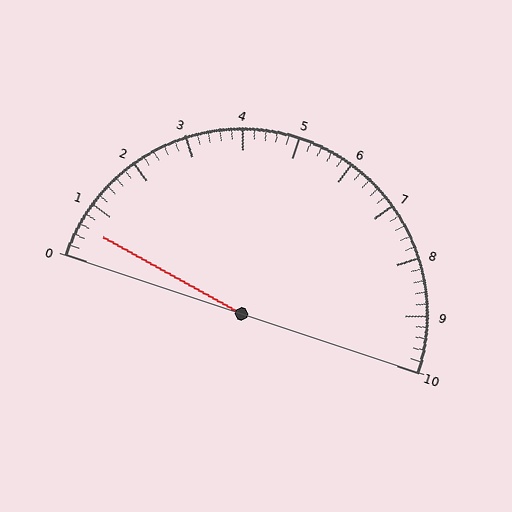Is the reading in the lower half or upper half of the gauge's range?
The reading is in the lower half of the range (0 to 10).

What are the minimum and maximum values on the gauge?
The gauge ranges from 0 to 10.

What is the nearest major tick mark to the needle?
The nearest major tick mark is 1.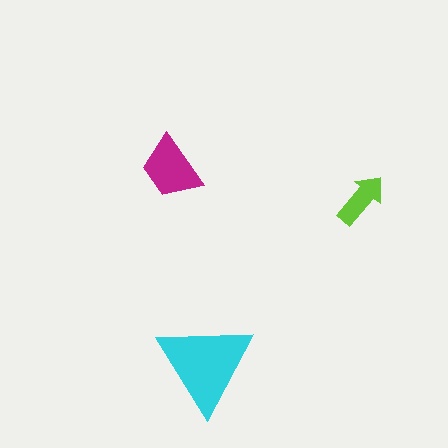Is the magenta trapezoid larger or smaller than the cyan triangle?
Smaller.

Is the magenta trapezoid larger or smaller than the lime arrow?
Larger.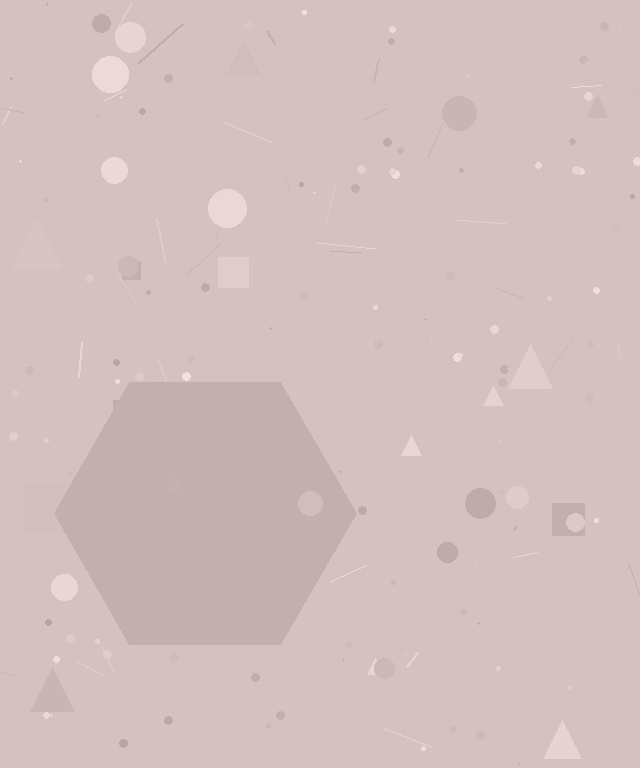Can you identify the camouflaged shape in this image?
The camouflaged shape is a hexagon.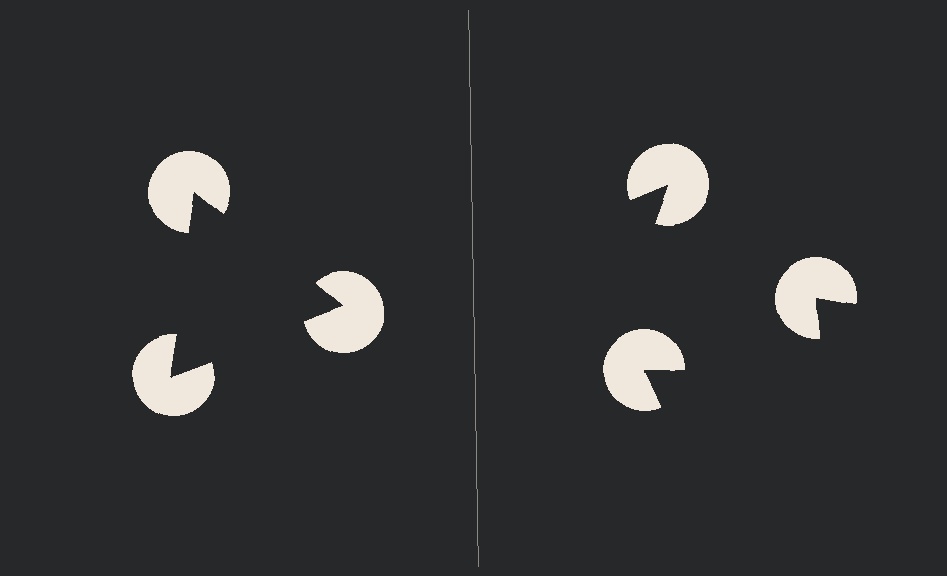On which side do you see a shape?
An illusory triangle appears on the left side. On the right side the wedge cuts are rotated, so no coherent shape forms.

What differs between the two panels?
The pac-man discs are positioned identically on both sides; only the wedge orientations differ. On the left they align to a triangle; on the right they are misaligned.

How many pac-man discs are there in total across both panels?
6 — 3 on each side.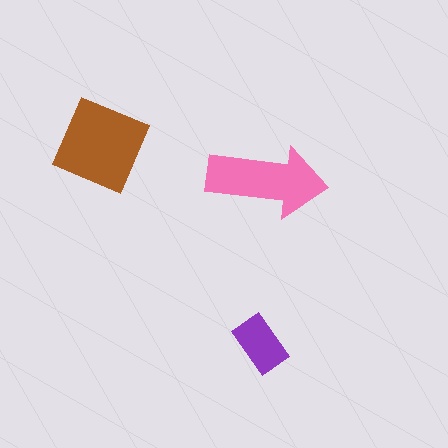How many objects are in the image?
There are 3 objects in the image.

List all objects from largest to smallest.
The brown diamond, the pink arrow, the purple rectangle.